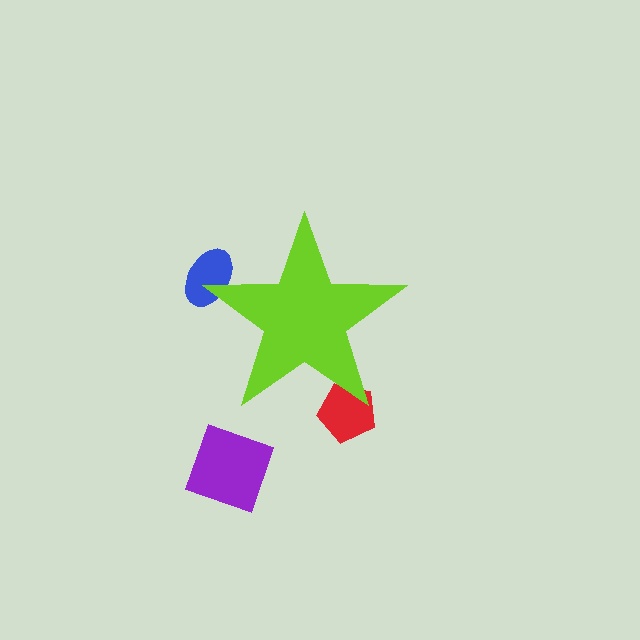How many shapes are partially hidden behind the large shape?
2 shapes are partially hidden.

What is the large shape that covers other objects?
A lime star.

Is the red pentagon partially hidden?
Yes, the red pentagon is partially hidden behind the lime star.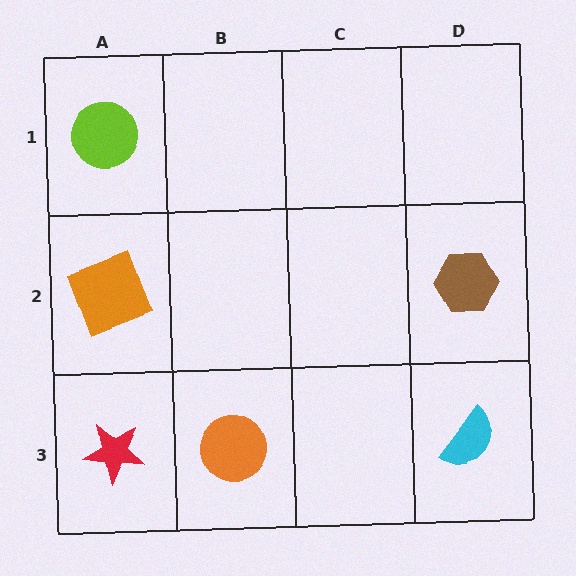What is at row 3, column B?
An orange circle.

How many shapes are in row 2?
2 shapes.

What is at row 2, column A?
An orange square.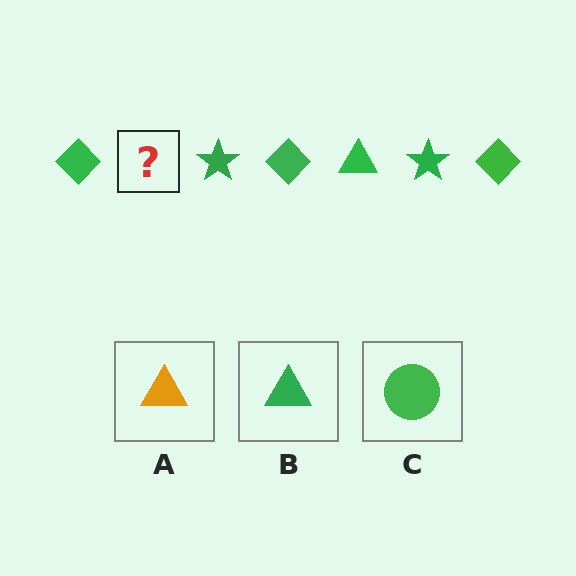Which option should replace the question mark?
Option B.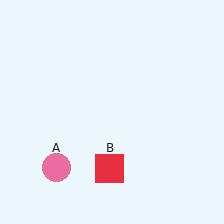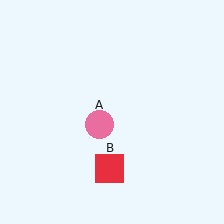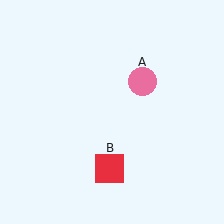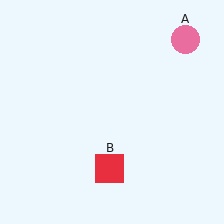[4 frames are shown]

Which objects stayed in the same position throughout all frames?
Red square (object B) remained stationary.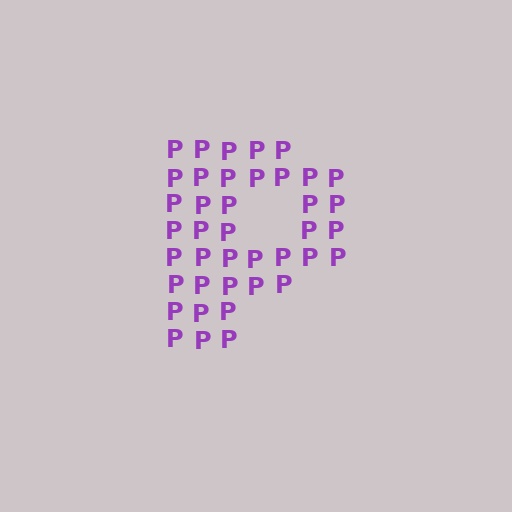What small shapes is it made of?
It is made of small letter P's.